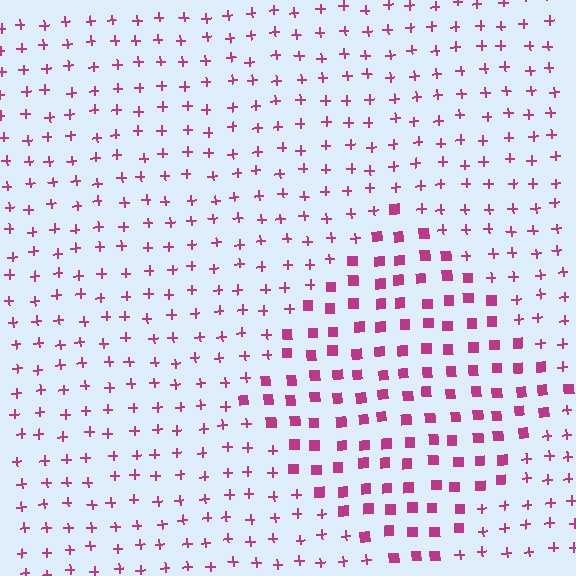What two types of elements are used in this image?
The image uses squares inside the diamond region and plus signs outside it.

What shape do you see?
I see a diamond.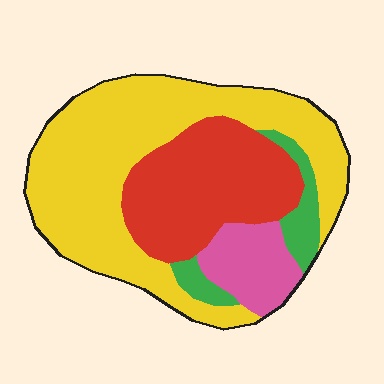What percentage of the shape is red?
Red takes up about one quarter (1/4) of the shape.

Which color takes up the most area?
Yellow, at roughly 50%.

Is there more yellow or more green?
Yellow.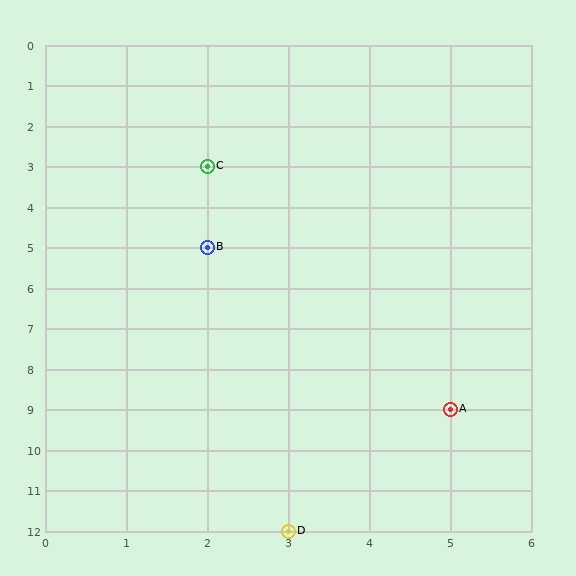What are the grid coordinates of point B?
Point B is at grid coordinates (2, 5).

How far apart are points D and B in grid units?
Points D and B are 1 column and 7 rows apart (about 7.1 grid units diagonally).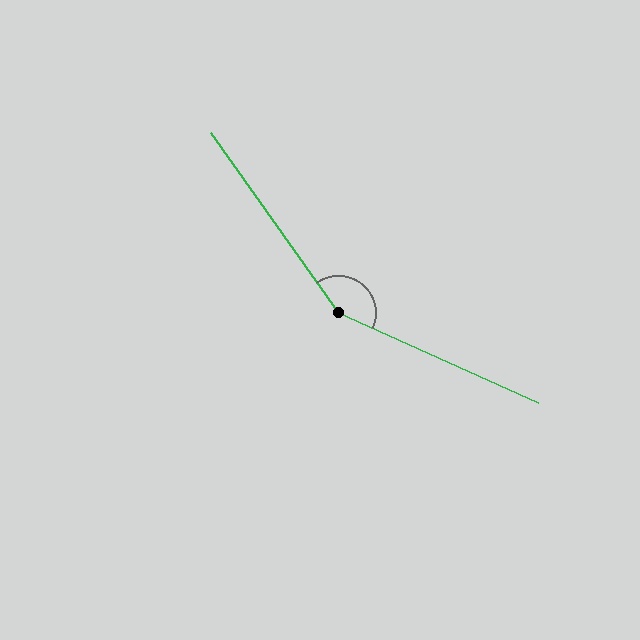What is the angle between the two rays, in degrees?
Approximately 149 degrees.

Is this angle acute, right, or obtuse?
It is obtuse.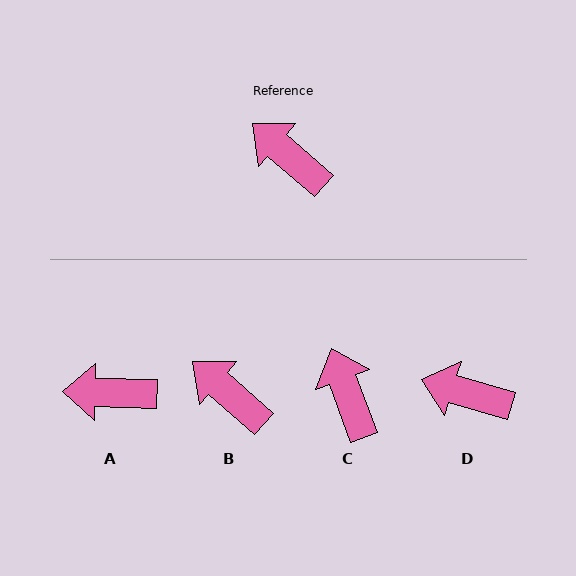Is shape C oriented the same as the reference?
No, it is off by about 29 degrees.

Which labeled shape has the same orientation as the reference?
B.